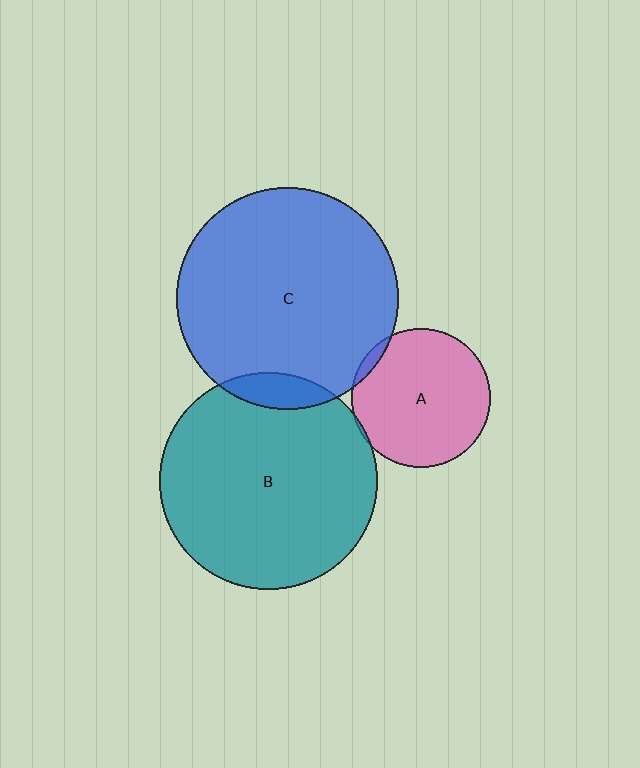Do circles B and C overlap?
Yes.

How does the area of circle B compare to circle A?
Approximately 2.4 times.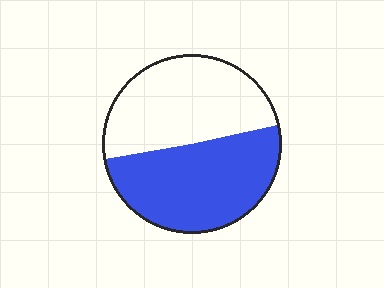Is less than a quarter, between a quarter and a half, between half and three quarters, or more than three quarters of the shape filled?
Between half and three quarters.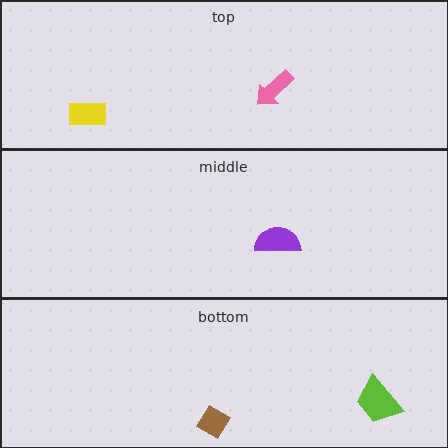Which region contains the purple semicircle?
The middle region.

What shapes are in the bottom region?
The lime trapezoid, the brown diamond.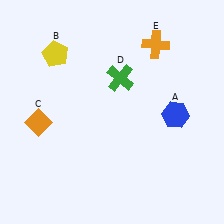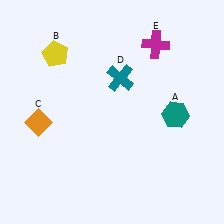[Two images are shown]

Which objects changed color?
A changed from blue to teal. D changed from green to teal. E changed from orange to magenta.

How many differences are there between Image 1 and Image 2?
There are 3 differences between the two images.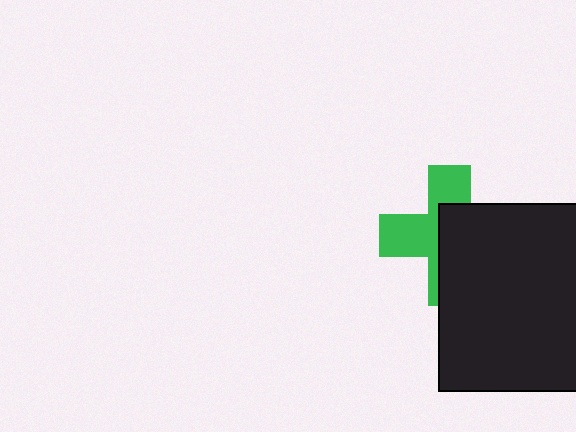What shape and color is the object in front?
The object in front is a black square.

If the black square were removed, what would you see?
You would see the complete green cross.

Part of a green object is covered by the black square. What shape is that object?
It is a cross.